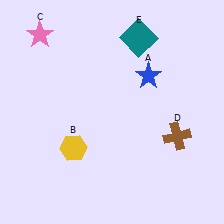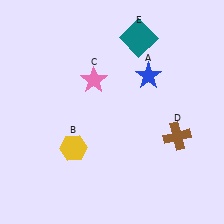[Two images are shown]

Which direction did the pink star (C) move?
The pink star (C) moved right.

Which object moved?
The pink star (C) moved right.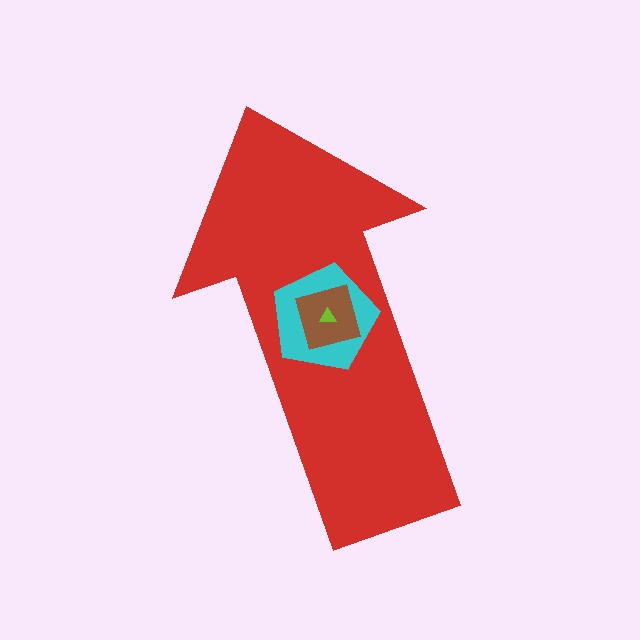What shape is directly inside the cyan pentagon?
The brown square.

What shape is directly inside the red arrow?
The cyan pentagon.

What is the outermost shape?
The red arrow.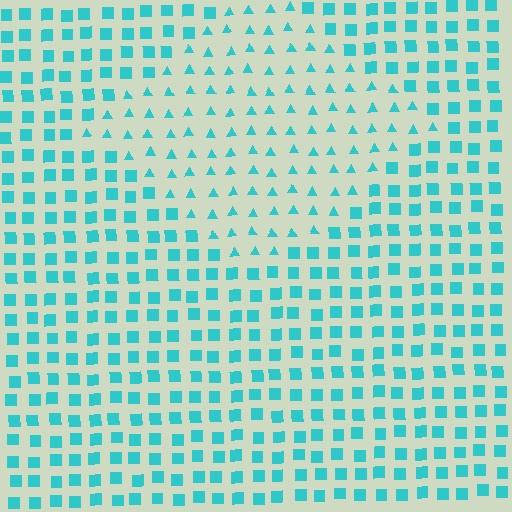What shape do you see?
I see a diamond.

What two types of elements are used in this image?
The image uses triangles inside the diamond region and squares outside it.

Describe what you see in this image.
The image is filled with small cyan elements arranged in a uniform grid. A diamond-shaped region contains triangles, while the surrounding area contains squares. The boundary is defined purely by the change in element shape.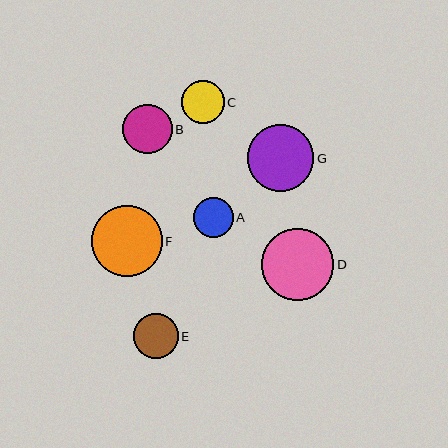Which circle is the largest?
Circle D is the largest with a size of approximately 72 pixels.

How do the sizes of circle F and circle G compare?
Circle F and circle G are approximately the same size.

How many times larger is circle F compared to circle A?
Circle F is approximately 1.8 times the size of circle A.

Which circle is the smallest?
Circle A is the smallest with a size of approximately 39 pixels.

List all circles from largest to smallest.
From largest to smallest: D, F, G, B, E, C, A.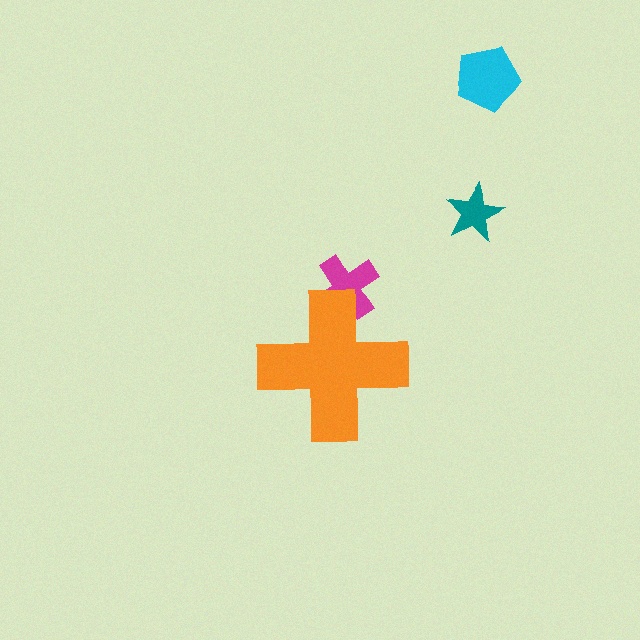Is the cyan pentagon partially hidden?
No, the cyan pentagon is fully visible.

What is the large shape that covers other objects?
An orange cross.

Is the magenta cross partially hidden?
Yes, the magenta cross is partially hidden behind the orange cross.